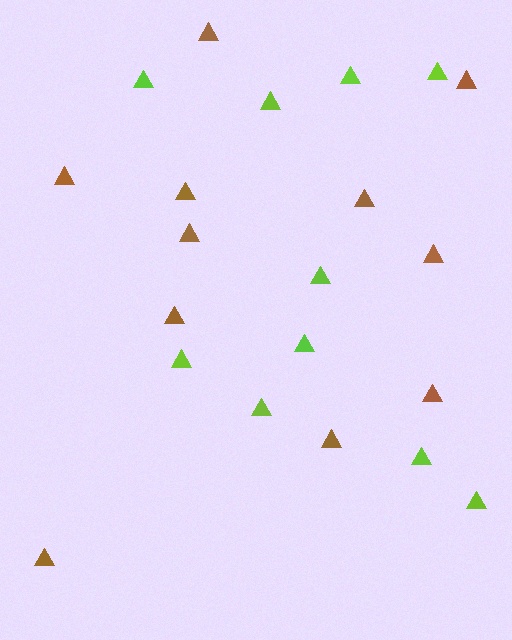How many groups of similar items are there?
There are 2 groups: one group of lime triangles (10) and one group of brown triangles (11).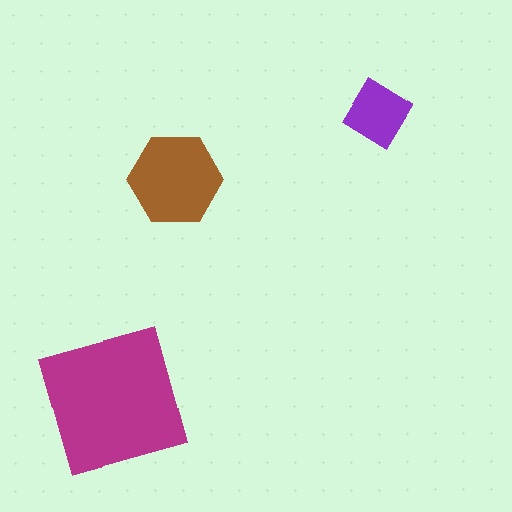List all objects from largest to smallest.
The magenta square, the brown hexagon, the purple diamond.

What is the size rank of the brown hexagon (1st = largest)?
2nd.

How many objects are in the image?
There are 3 objects in the image.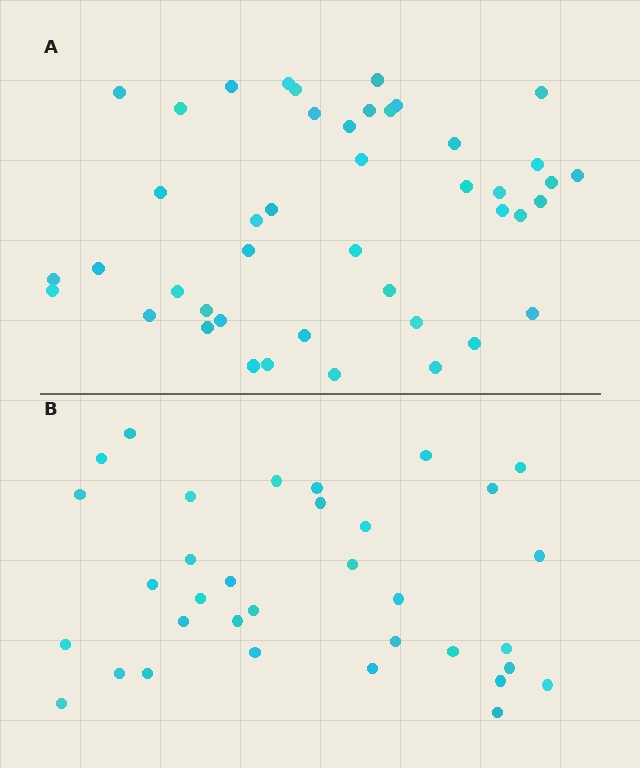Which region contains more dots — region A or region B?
Region A (the top region) has more dots.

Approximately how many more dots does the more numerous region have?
Region A has roughly 10 or so more dots than region B.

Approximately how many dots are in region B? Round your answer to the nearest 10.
About 30 dots. (The exact count is 34, which rounds to 30.)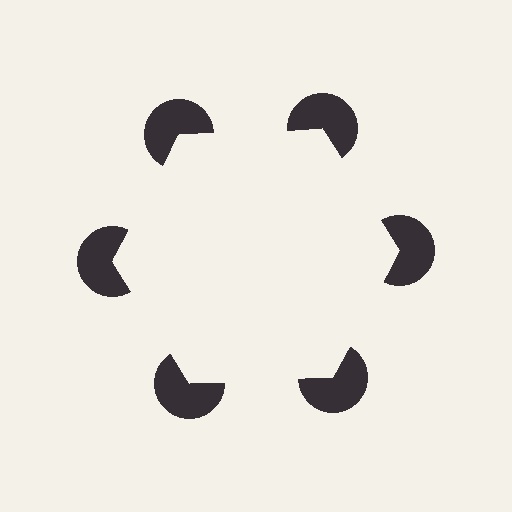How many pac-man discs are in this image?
There are 6 — one at each vertex of the illusory hexagon.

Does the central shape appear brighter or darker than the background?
It typically appears slightly brighter than the background, even though no actual brightness change is drawn.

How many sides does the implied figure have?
6 sides.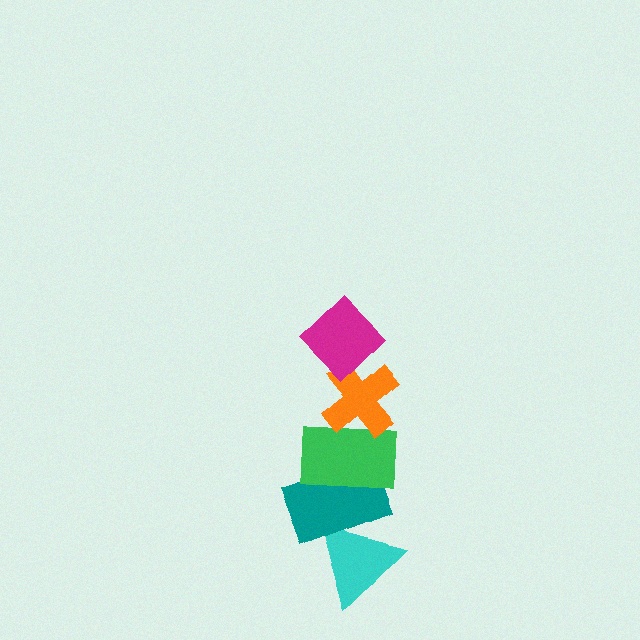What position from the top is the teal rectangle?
The teal rectangle is 4th from the top.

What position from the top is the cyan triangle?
The cyan triangle is 5th from the top.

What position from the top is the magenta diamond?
The magenta diamond is 1st from the top.